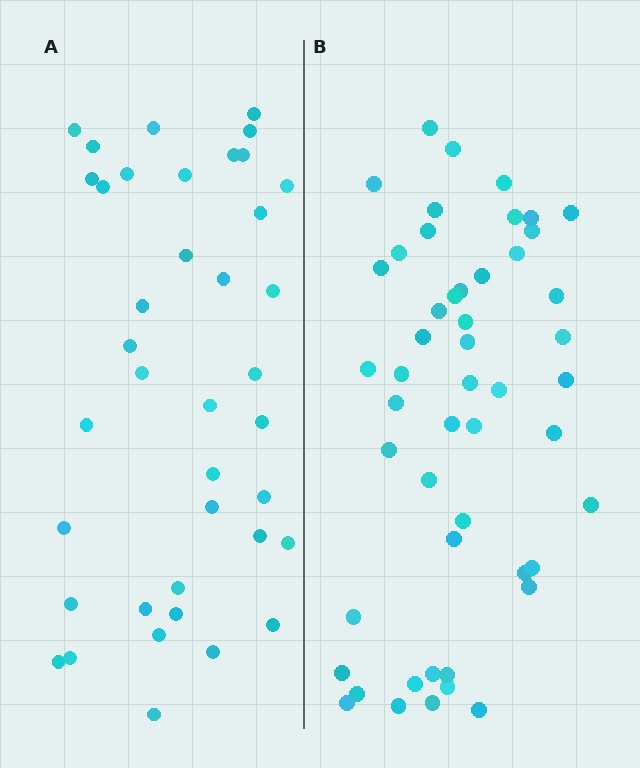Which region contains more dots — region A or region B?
Region B (the right region) has more dots.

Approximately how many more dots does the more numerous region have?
Region B has roughly 12 or so more dots than region A.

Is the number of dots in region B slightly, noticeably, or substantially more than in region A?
Region B has noticeably more, but not dramatically so. The ratio is roughly 1.3 to 1.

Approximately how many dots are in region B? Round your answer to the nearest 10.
About 50 dots.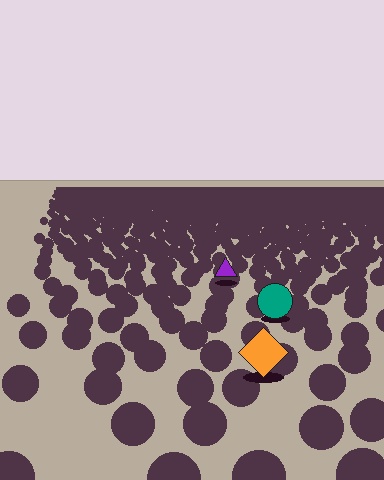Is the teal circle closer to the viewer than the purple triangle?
Yes. The teal circle is closer — you can tell from the texture gradient: the ground texture is coarser near it.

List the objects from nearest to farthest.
From nearest to farthest: the orange diamond, the teal circle, the purple triangle.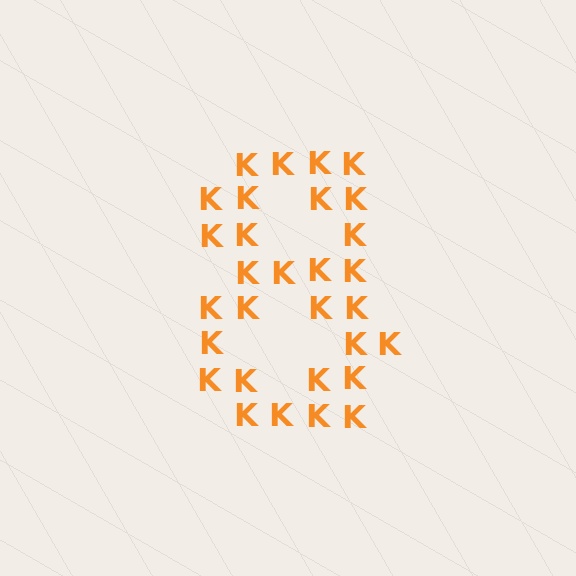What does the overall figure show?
The overall figure shows the digit 8.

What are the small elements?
The small elements are letter K's.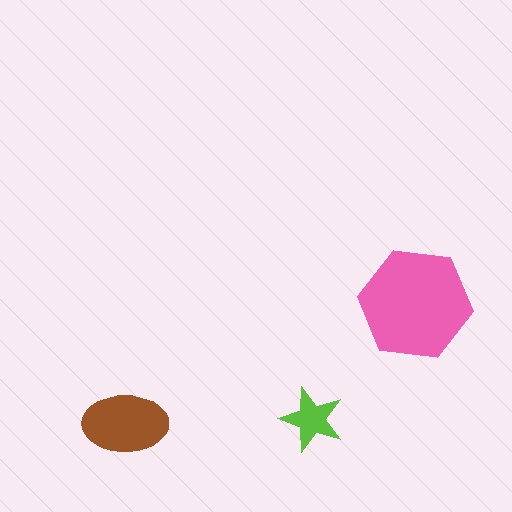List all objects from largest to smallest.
The pink hexagon, the brown ellipse, the lime star.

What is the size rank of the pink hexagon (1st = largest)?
1st.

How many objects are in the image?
There are 3 objects in the image.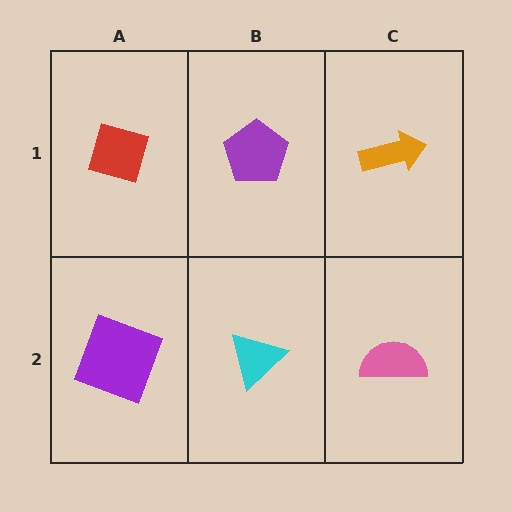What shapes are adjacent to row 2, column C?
An orange arrow (row 1, column C), a cyan triangle (row 2, column B).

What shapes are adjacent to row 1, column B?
A cyan triangle (row 2, column B), a red diamond (row 1, column A), an orange arrow (row 1, column C).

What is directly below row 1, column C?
A pink semicircle.